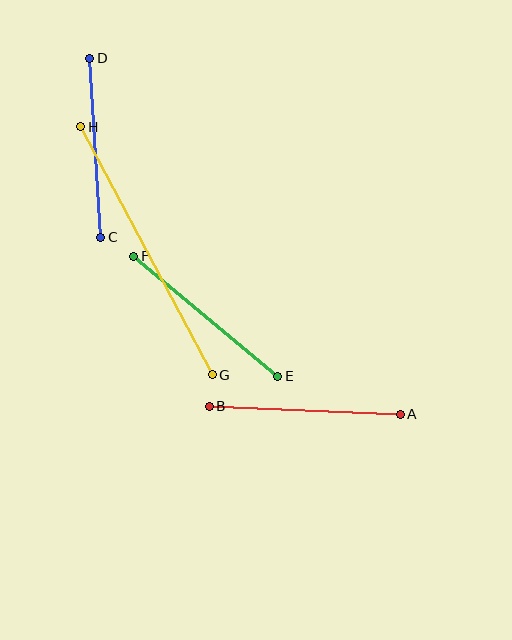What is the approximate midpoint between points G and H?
The midpoint is at approximately (147, 251) pixels.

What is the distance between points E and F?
The distance is approximately 188 pixels.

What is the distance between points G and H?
The distance is approximately 281 pixels.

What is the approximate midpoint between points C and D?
The midpoint is at approximately (95, 148) pixels.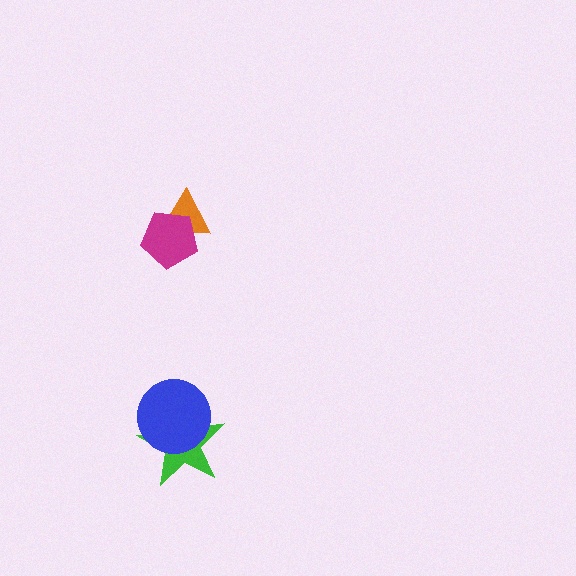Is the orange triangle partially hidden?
Yes, it is partially covered by another shape.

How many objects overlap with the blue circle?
1 object overlaps with the blue circle.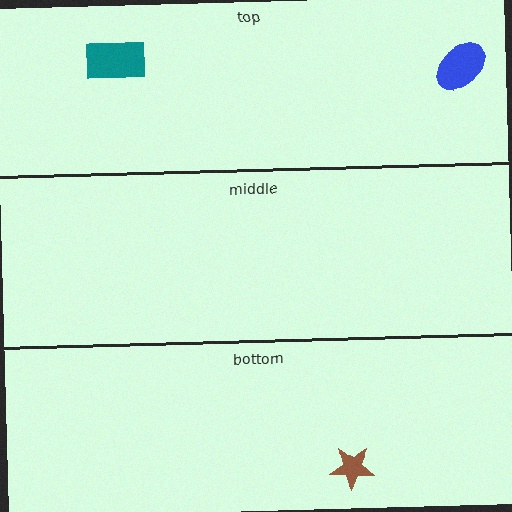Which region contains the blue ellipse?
The top region.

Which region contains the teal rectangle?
The top region.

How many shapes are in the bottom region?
1.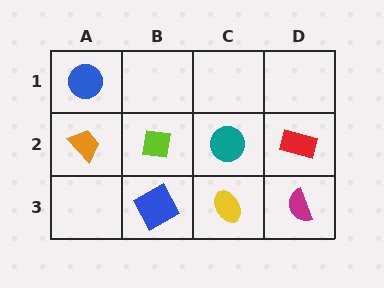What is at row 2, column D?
A red rectangle.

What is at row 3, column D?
A magenta semicircle.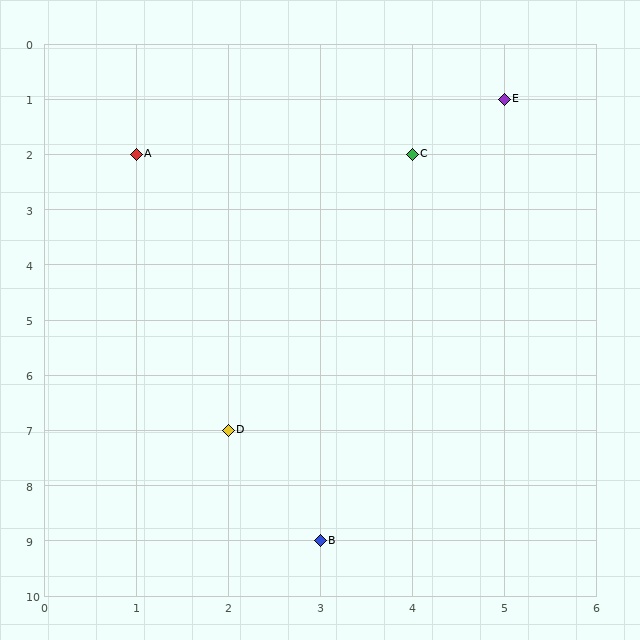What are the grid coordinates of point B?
Point B is at grid coordinates (3, 9).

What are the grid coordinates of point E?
Point E is at grid coordinates (5, 1).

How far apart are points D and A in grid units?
Points D and A are 1 column and 5 rows apart (about 5.1 grid units diagonally).